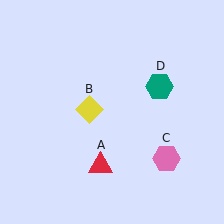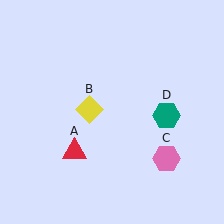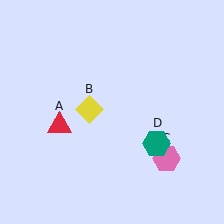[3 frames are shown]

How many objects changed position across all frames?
2 objects changed position: red triangle (object A), teal hexagon (object D).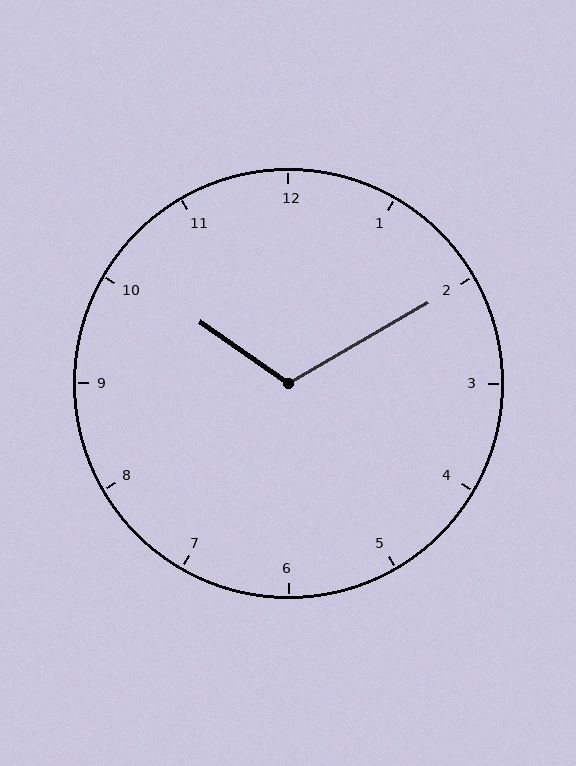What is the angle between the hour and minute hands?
Approximately 115 degrees.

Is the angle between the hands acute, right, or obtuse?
It is obtuse.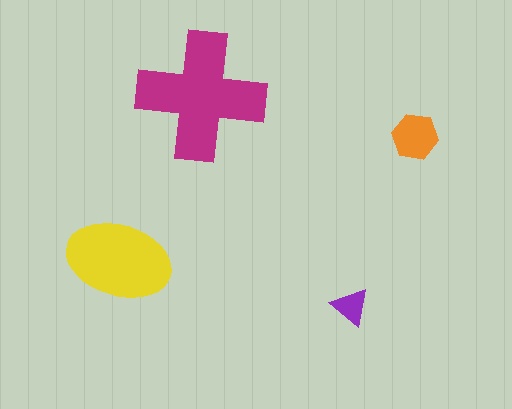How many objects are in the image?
There are 4 objects in the image.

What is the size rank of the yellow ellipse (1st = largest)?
2nd.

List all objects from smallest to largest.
The purple triangle, the orange hexagon, the yellow ellipse, the magenta cross.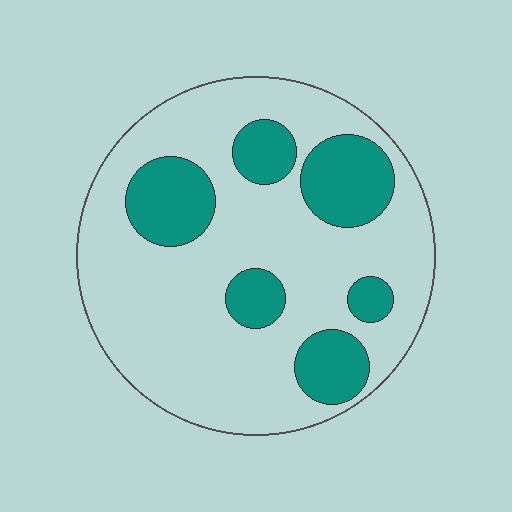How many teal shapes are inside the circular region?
6.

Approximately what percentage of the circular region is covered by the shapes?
Approximately 25%.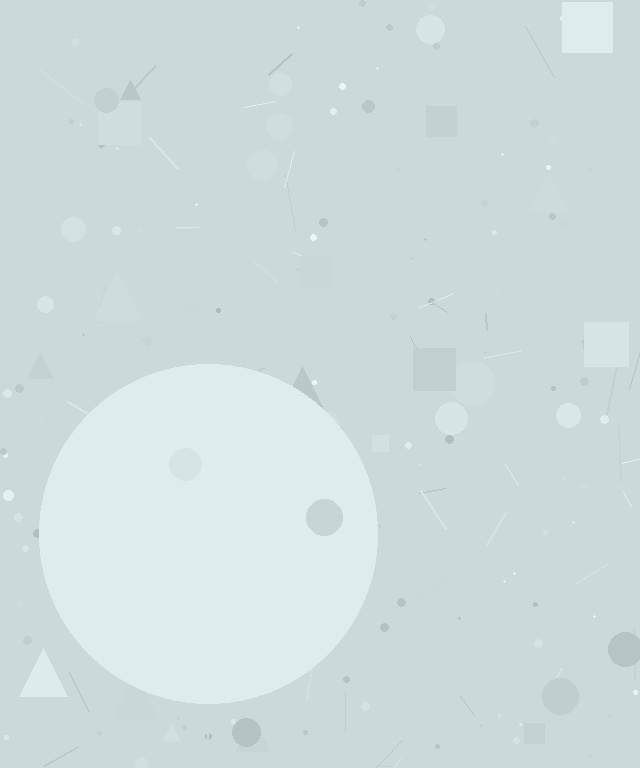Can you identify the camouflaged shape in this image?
The camouflaged shape is a circle.